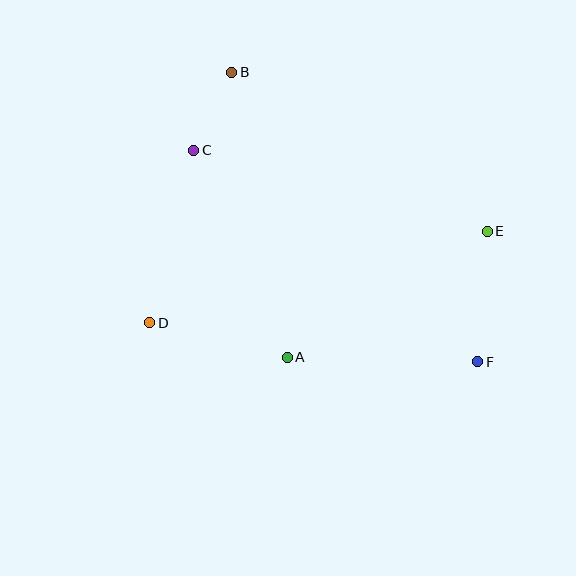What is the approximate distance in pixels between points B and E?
The distance between B and E is approximately 301 pixels.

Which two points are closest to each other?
Points B and C are closest to each other.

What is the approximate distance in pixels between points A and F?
The distance between A and F is approximately 191 pixels.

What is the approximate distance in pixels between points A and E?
The distance between A and E is approximately 237 pixels.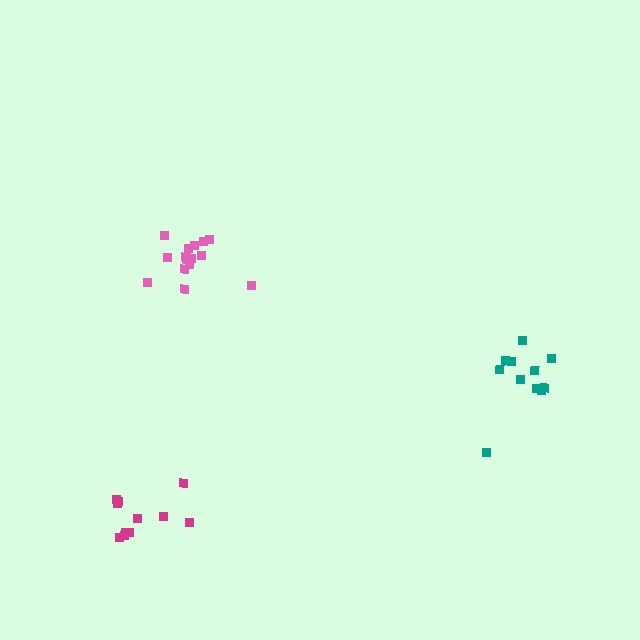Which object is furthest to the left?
The magenta cluster is leftmost.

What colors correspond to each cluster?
The clusters are colored: pink, teal, magenta.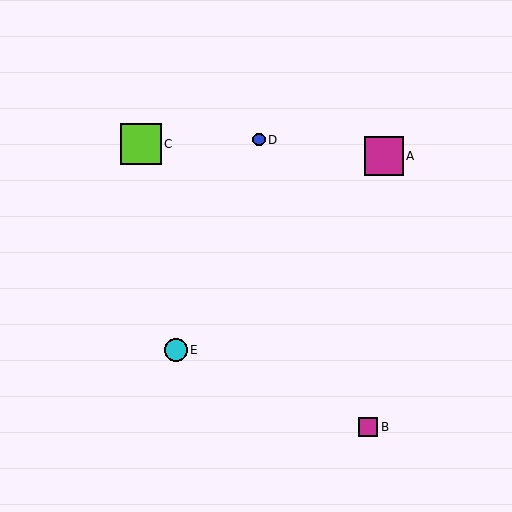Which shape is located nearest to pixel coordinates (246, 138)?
The blue circle (labeled D) at (259, 140) is nearest to that location.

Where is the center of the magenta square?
The center of the magenta square is at (384, 156).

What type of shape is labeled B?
Shape B is a magenta square.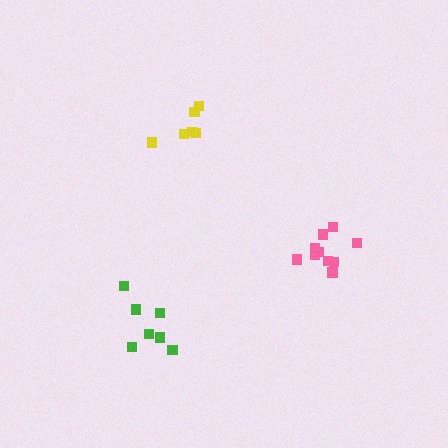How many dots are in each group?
Group 1: 6 dots, Group 2: 7 dots, Group 3: 10 dots (23 total).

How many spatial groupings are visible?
There are 3 spatial groupings.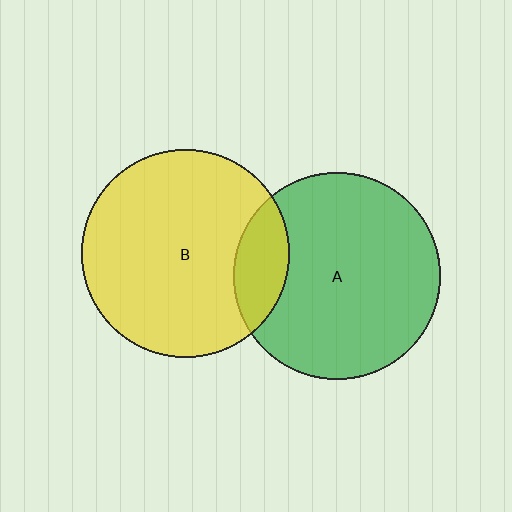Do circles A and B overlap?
Yes.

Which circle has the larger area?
Circle B (yellow).